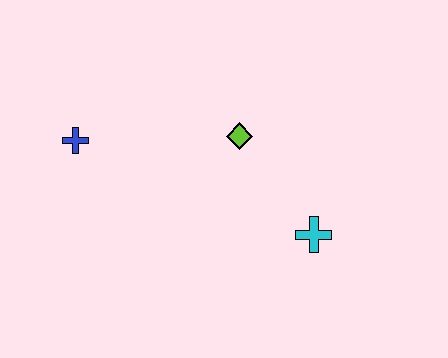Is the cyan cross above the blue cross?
No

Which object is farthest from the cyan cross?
The blue cross is farthest from the cyan cross.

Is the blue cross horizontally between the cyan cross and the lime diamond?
No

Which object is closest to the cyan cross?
The lime diamond is closest to the cyan cross.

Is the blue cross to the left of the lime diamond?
Yes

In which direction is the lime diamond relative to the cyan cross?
The lime diamond is above the cyan cross.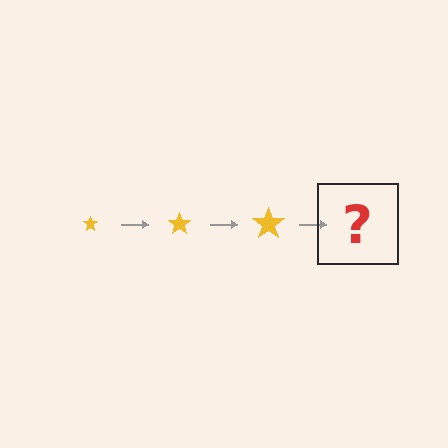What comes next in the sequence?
The next element should be a yellow star, larger than the previous one.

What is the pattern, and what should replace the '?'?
The pattern is that the star gets progressively larger each step. The '?' should be a yellow star, larger than the previous one.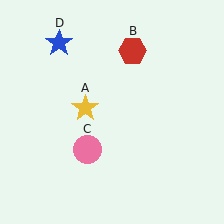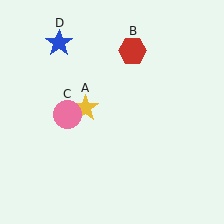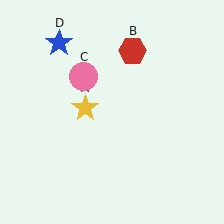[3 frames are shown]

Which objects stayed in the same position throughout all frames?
Yellow star (object A) and red hexagon (object B) and blue star (object D) remained stationary.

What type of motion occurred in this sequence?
The pink circle (object C) rotated clockwise around the center of the scene.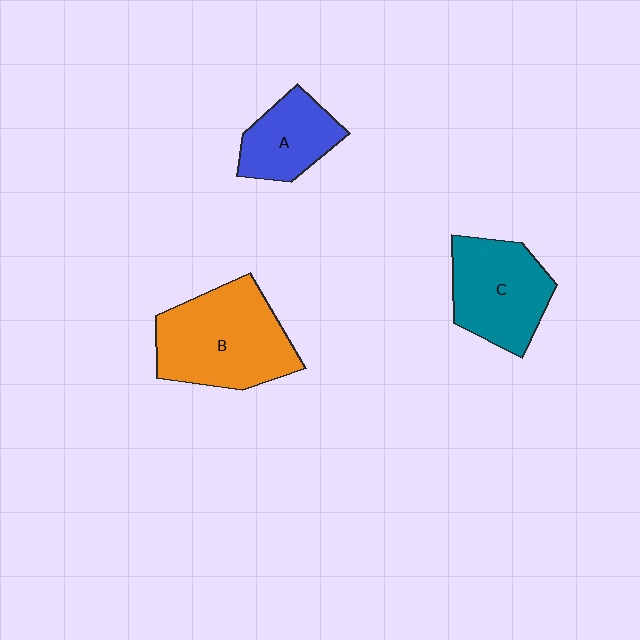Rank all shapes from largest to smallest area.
From largest to smallest: B (orange), C (teal), A (blue).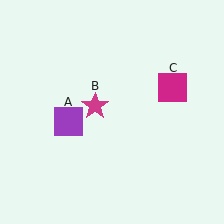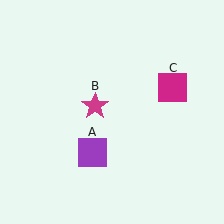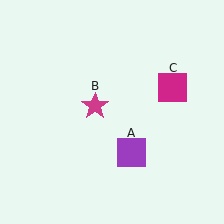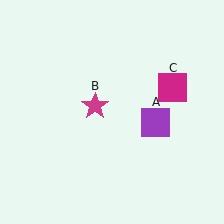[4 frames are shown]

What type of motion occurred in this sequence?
The purple square (object A) rotated counterclockwise around the center of the scene.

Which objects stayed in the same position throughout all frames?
Magenta star (object B) and magenta square (object C) remained stationary.